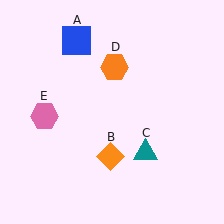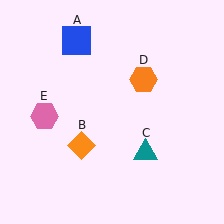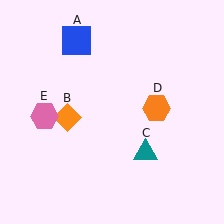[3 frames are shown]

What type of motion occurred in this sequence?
The orange diamond (object B), orange hexagon (object D) rotated clockwise around the center of the scene.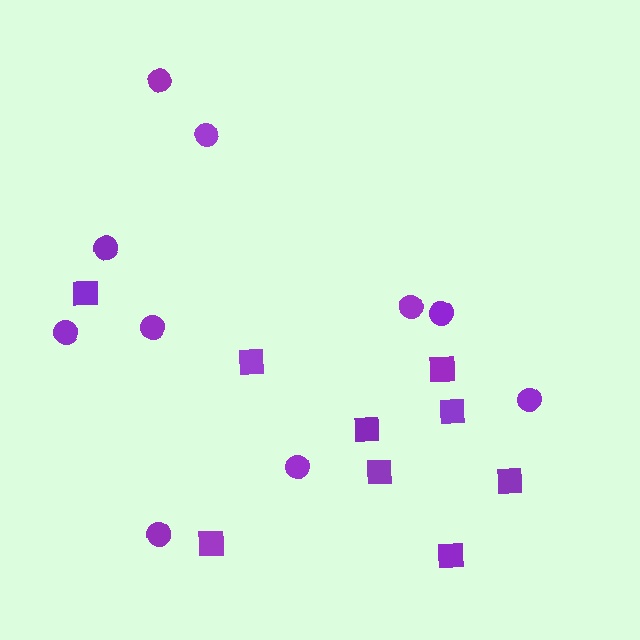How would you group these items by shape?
There are 2 groups: one group of squares (9) and one group of circles (10).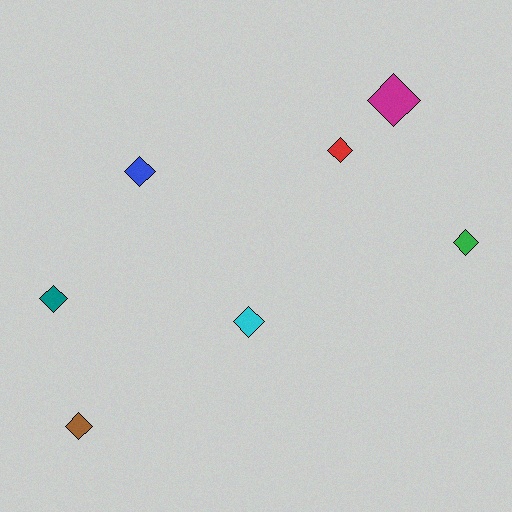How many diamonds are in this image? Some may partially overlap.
There are 7 diamonds.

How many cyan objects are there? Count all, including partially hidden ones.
There is 1 cyan object.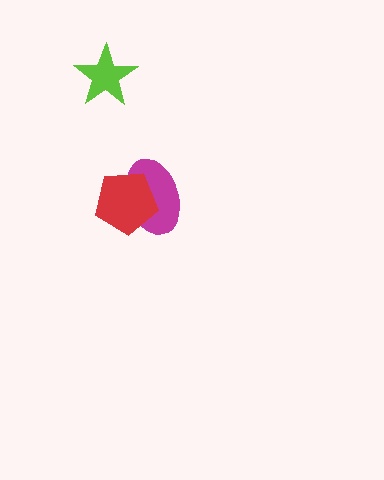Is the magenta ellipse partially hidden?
Yes, it is partially covered by another shape.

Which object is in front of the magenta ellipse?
The red pentagon is in front of the magenta ellipse.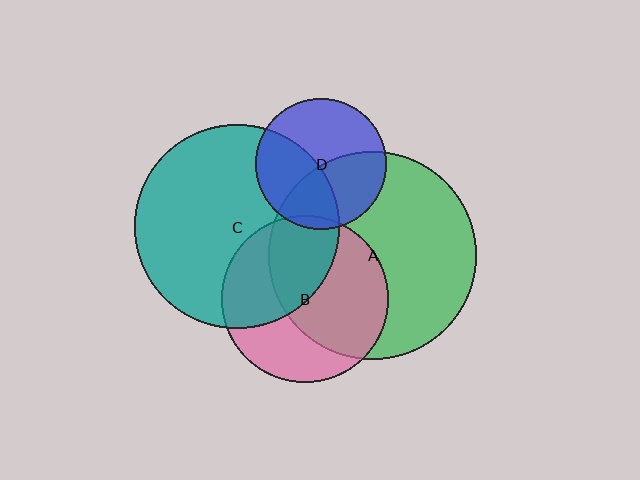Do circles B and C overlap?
Yes.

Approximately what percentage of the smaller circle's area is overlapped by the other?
Approximately 45%.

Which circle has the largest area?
Circle A (green).